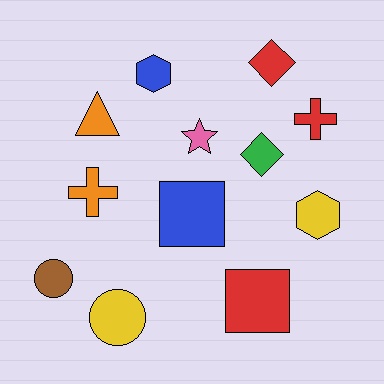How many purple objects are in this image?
There are no purple objects.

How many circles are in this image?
There are 2 circles.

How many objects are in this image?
There are 12 objects.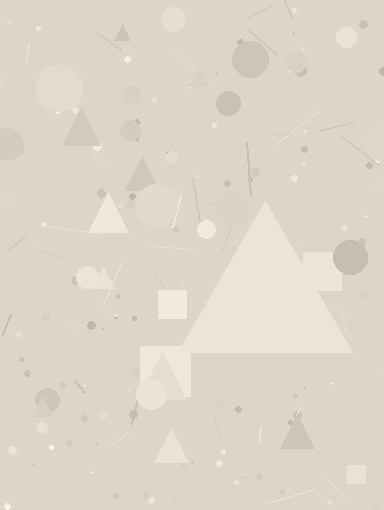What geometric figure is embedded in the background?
A triangle is embedded in the background.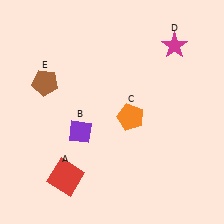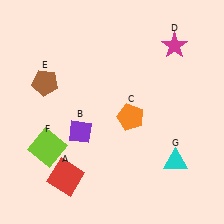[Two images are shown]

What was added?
A lime square (F), a cyan triangle (G) were added in Image 2.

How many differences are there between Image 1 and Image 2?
There are 2 differences between the two images.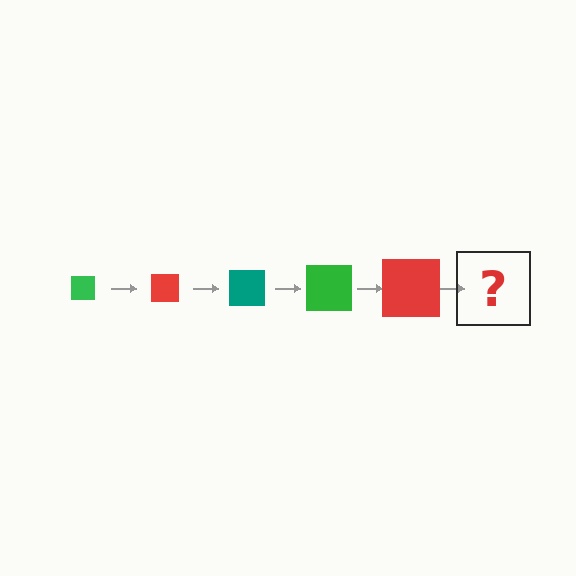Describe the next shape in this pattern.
It should be a teal square, larger than the previous one.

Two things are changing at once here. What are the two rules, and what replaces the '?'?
The two rules are that the square grows larger each step and the color cycles through green, red, and teal. The '?' should be a teal square, larger than the previous one.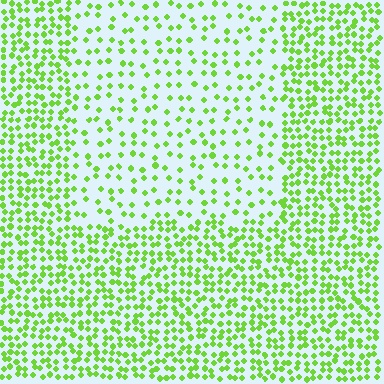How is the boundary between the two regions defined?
The boundary is defined by a change in element density (approximately 2.2x ratio). All elements are the same color, size, and shape.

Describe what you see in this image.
The image contains small lime elements arranged at two different densities. A rectangle-shaped region is visible where the elements are less densely packed than the surrounding area.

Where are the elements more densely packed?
The elements are more densely packed outside the rectangle boundary.